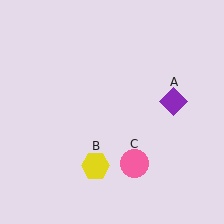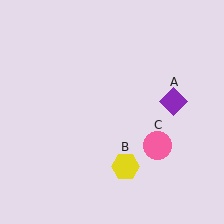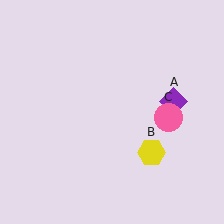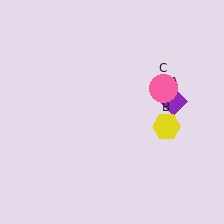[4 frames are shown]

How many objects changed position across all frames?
2 objects changed position: yellow hexagon (object B), pink circle (object C).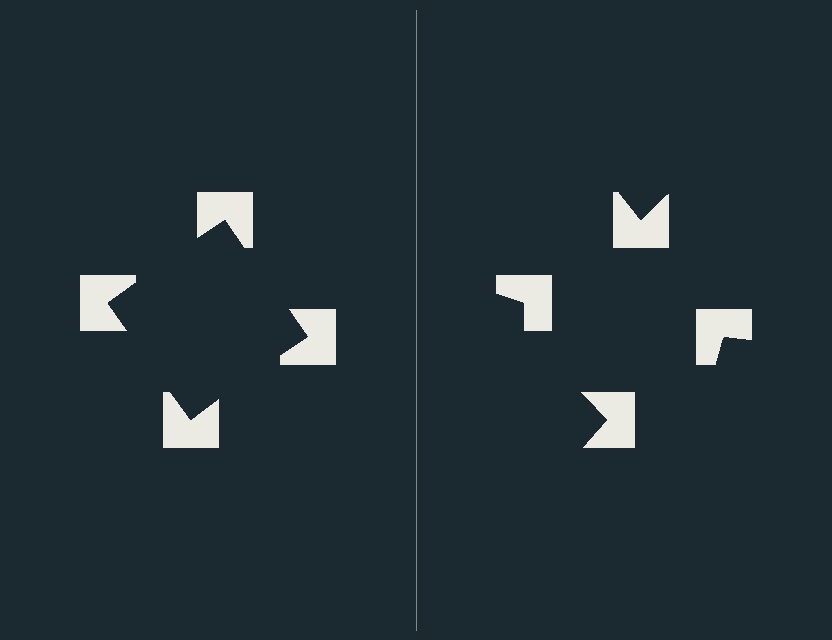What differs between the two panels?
The notched squares are positioned identically on both sides; only the wedge orientations differ. On the left they align to a square; on the right they are misaligned.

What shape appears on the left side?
An illusory square.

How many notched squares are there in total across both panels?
8 — 4 on each side.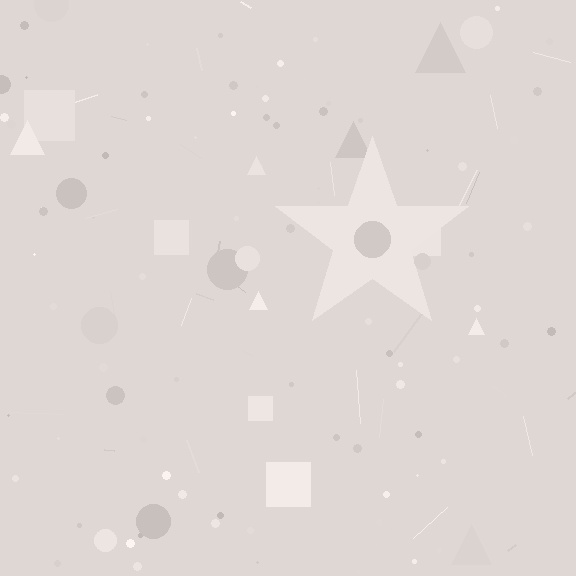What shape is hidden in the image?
A star is hidden in the image.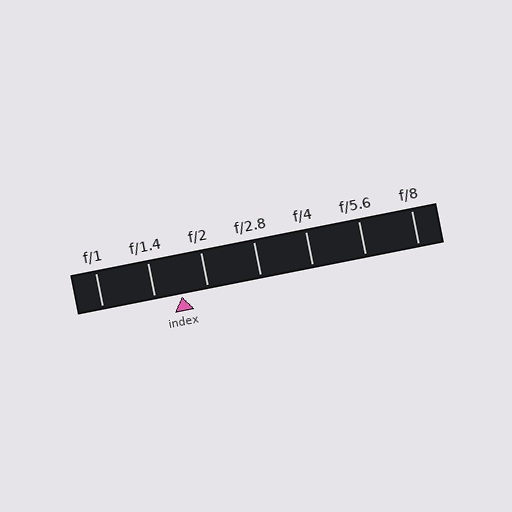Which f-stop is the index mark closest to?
The index mark is closest to f/1.4.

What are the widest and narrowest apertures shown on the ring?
The widest aperture shown is f/1 and the narrowest is f/8.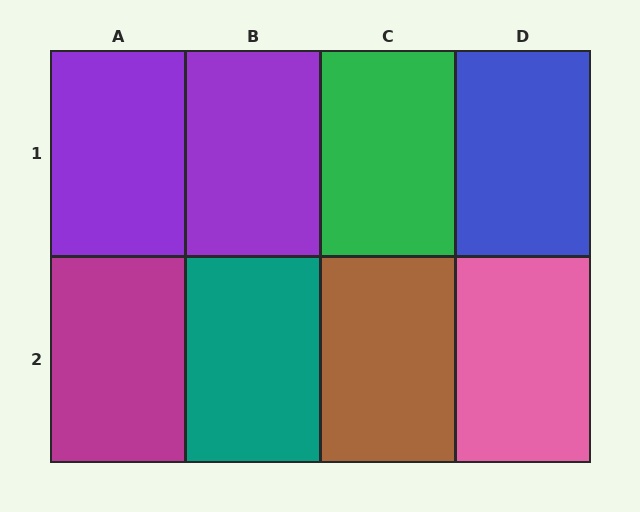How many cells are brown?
1 cell is brown.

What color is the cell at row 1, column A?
Purple.